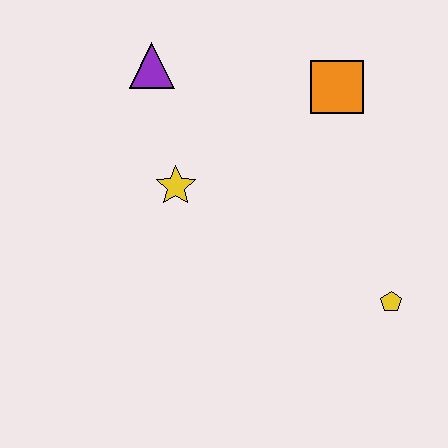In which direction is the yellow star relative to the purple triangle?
The yellow star is below the purple triangle.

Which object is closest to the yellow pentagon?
The orange square is closest to the yellow pentagon.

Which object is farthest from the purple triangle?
The yellow pentagon is farthest from the purple triangle.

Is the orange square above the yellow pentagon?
Yes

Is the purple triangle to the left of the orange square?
Yes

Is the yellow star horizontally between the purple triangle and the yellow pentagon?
Yes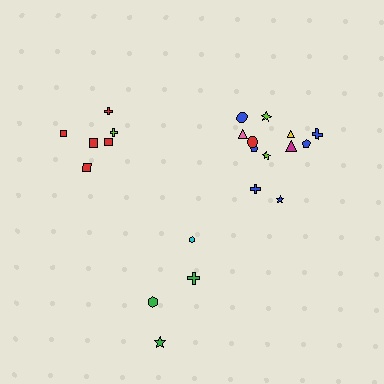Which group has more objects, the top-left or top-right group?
The top-right group.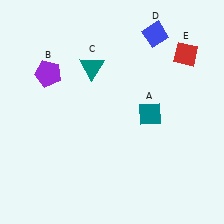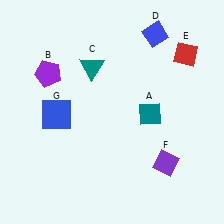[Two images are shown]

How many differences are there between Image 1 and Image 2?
There are 2 differences between the two images.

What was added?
A purple diamond (F), a blue square (G) were added in Image 2.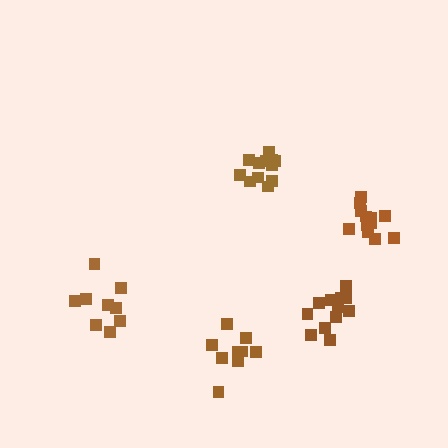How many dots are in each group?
Group 1: 9 dots, Group 2: 9 dots, Group 3: 12 dots, Group 4: 12 dots, Group 5: 12 dots (54 total).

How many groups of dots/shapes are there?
There are 5 groups.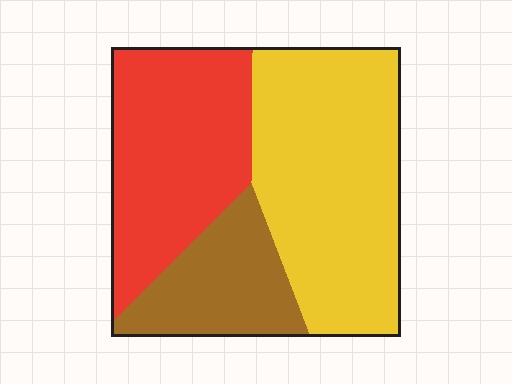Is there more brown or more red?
Red.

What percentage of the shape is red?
Red takes up about one third (1/3) of the shape.